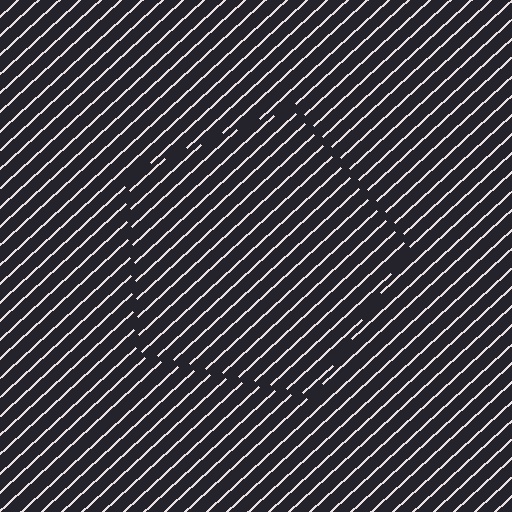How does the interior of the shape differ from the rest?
The interior of the shape contains the same grating, shifted by half a period — the contour is defined by the phase discontinuity where line-ends from the inner and outer gratings abut.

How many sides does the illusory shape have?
5 sides — the line-ends trace a pentagon.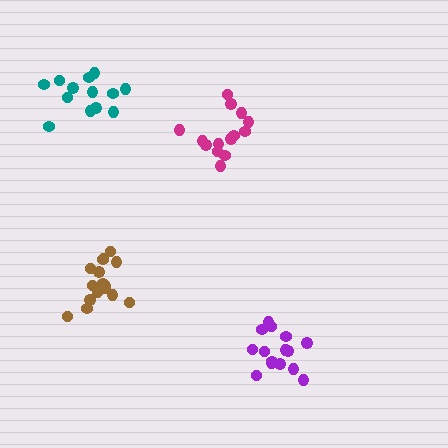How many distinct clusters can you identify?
There are 4 distinct clusters.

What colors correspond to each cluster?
The clusters are colored: teal, brown, magenta, purple.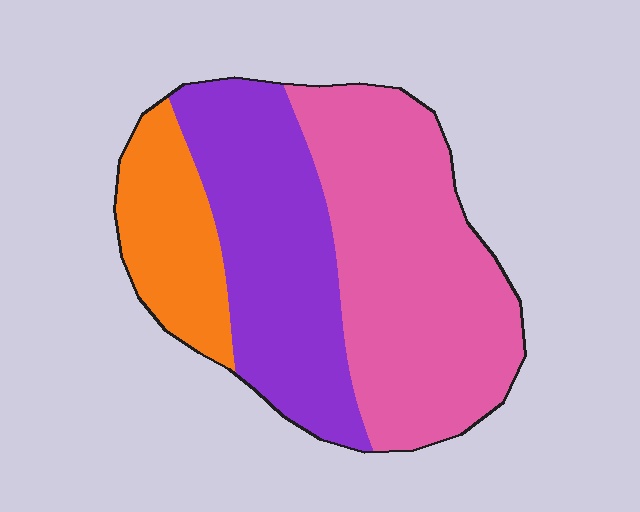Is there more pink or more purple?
Pink.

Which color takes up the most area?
Pink, at roughly 45%.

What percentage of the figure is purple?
Purple takes up between a quarter and a half of the figure.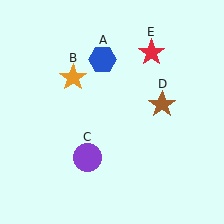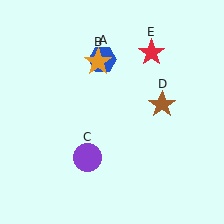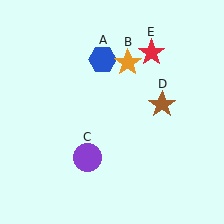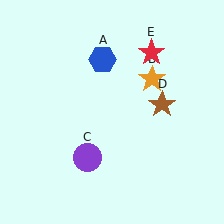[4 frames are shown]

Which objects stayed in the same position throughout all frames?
Blue hexagon (object A) and purple circle (object C) and brown star (object D) and red star (object E) remained stationary.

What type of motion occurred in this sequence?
The orange star (object B) rotated clockwise around the center of the scene.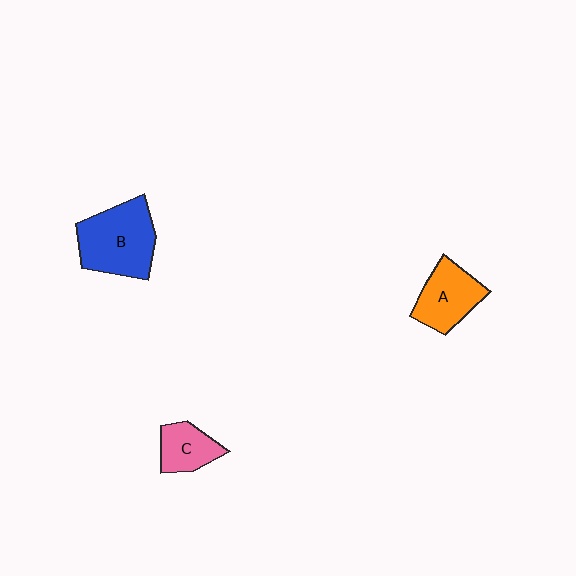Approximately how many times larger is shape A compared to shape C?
Approximately 1.4 times.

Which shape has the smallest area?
Shape C (pink).